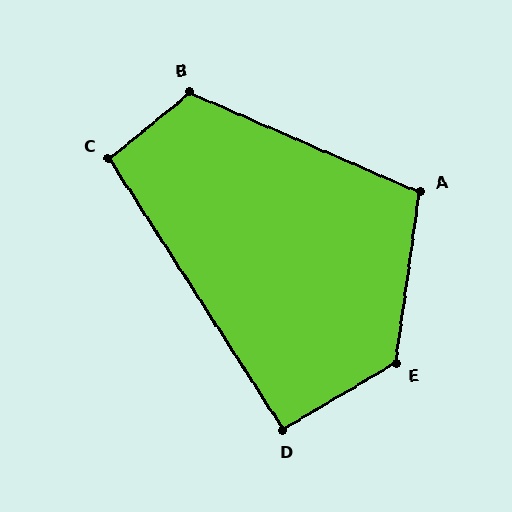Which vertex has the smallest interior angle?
D, at approximately 92 degrees.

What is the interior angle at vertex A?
Approximately 105 degrees (obtuse).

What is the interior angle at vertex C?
Approximately 97 degrees (obtuse).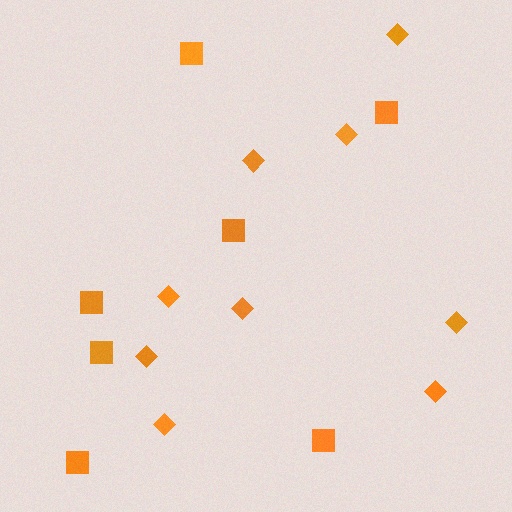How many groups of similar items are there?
There are 2 groups: one group of diamonds (9) and one group of squares (7).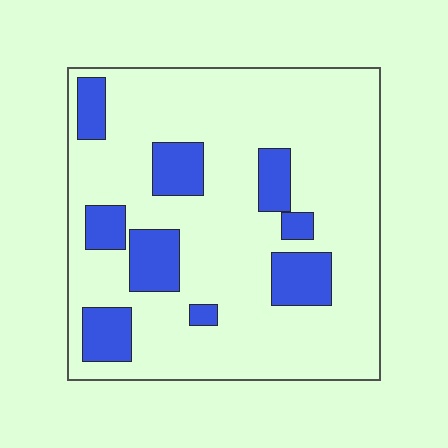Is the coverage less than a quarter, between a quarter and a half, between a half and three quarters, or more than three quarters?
Less than a quarter.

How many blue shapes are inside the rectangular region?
9.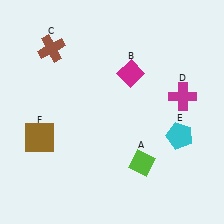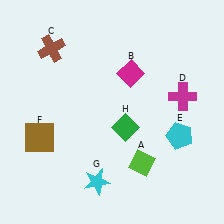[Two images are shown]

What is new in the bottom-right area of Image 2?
A green diamond (H) was added in the bottom-right area of Image 2.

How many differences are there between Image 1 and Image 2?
There are 2 differences between the two images.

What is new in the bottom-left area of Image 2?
A cyan star (G) was added in the bottom-left area of Image 2.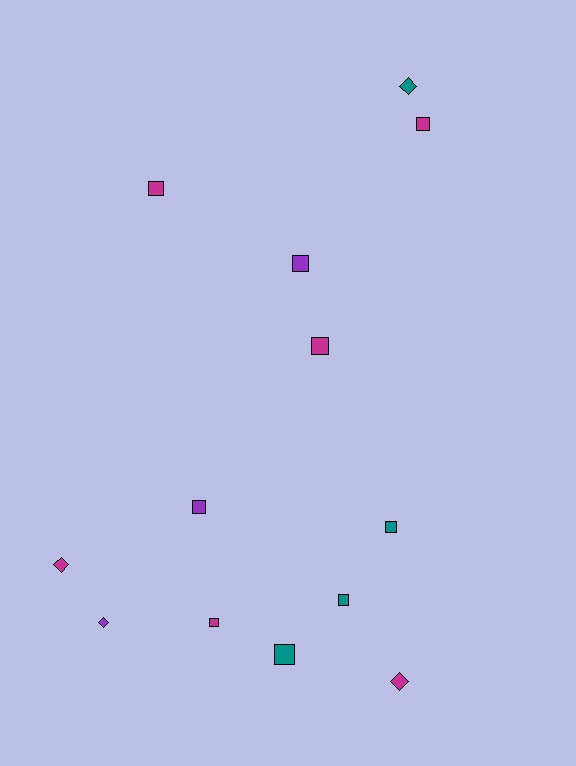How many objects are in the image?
There are 13 objects.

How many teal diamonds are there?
There is 1 teal diamond.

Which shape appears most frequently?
Square, with 9 objects.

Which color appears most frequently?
Magenta, with 6 objects.